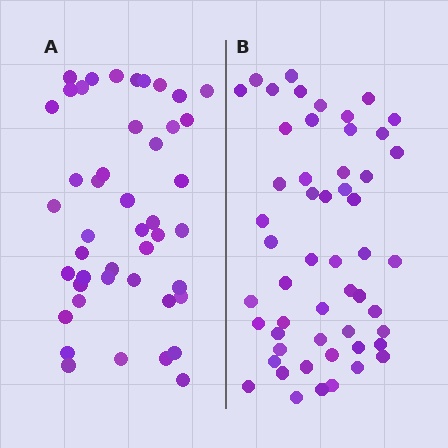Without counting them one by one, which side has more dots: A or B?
Region B (the right region) has more dots.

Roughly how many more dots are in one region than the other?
Region B has roughly 8 or so more dots than region A.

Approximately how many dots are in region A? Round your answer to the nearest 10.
About 40 dots. (The exact count is 45, which rounds to 40.)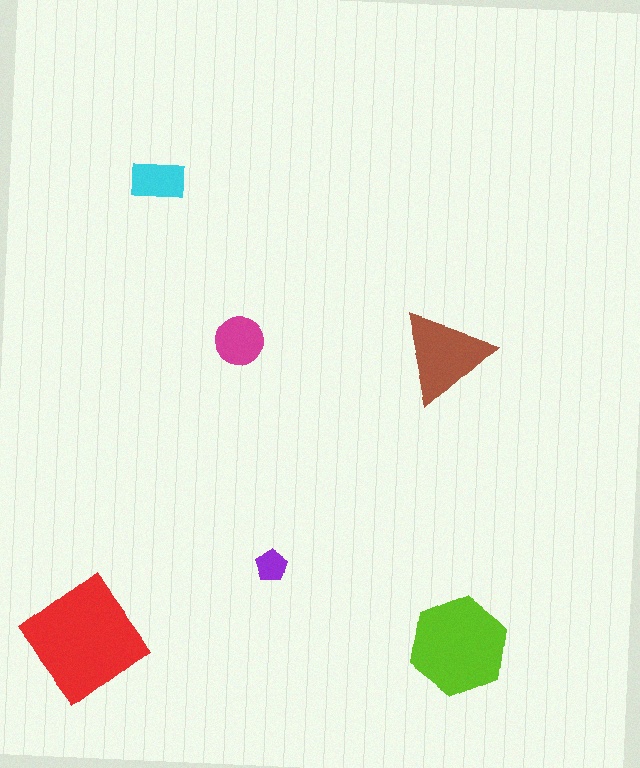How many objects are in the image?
There are 6 objects in the image.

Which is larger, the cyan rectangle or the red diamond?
The red diamond.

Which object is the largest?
The red diamond.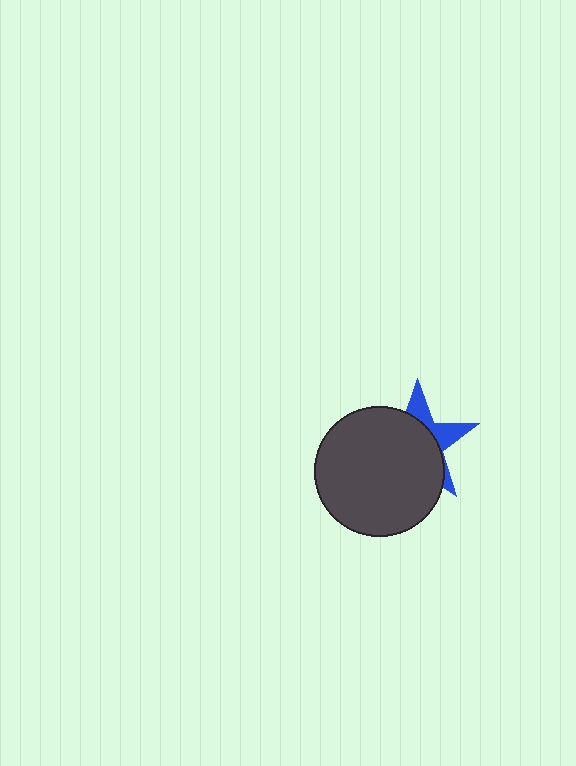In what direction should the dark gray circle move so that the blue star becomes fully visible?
The dark gray circle should move toward the lower-left. That is the shortest direction to clear the overlap and leave the blue star fully visible.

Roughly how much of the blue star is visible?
A small part of it is visible (roughly 31%).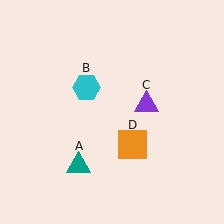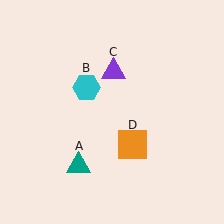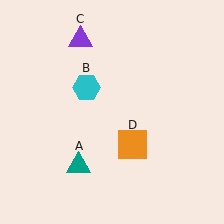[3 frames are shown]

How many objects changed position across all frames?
1 object changed position: purple triangle (object C).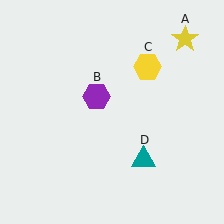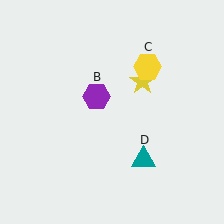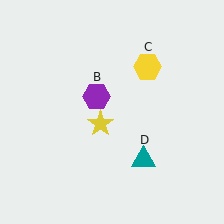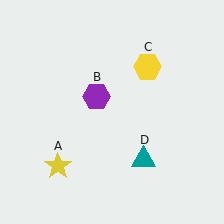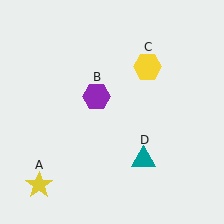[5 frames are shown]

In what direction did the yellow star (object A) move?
The yellow star (object A) moved down and to the left.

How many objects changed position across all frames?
1 object changed position: yellow star (object A).